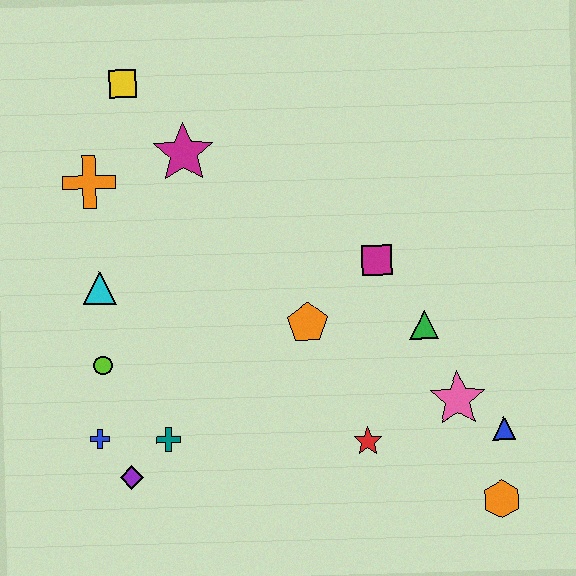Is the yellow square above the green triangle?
Yes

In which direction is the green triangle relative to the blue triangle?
The green triangle is above the blue triangle.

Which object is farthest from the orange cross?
The orange hexagon is farthest from the orange cross.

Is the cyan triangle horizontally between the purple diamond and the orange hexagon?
No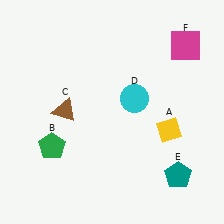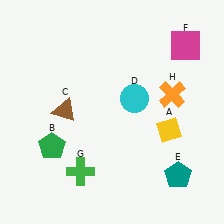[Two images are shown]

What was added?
A green cross (G), an orange cross (H) were added in Image 2.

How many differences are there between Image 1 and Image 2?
There are 2 differences between the two images.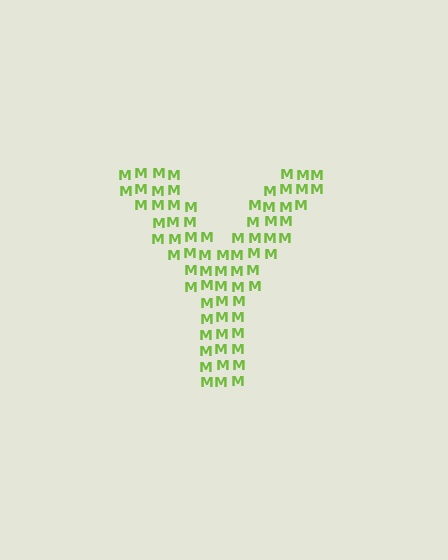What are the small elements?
The small elements are letter M's.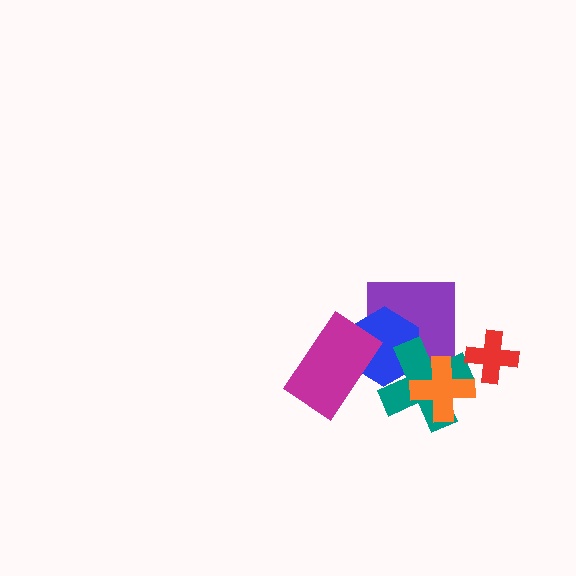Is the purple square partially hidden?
Yes, it is partially covered by another shape.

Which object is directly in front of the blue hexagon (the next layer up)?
The teal cross is directly in front of the blue hexagon.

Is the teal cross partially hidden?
Yes, it is partially covered by another shape.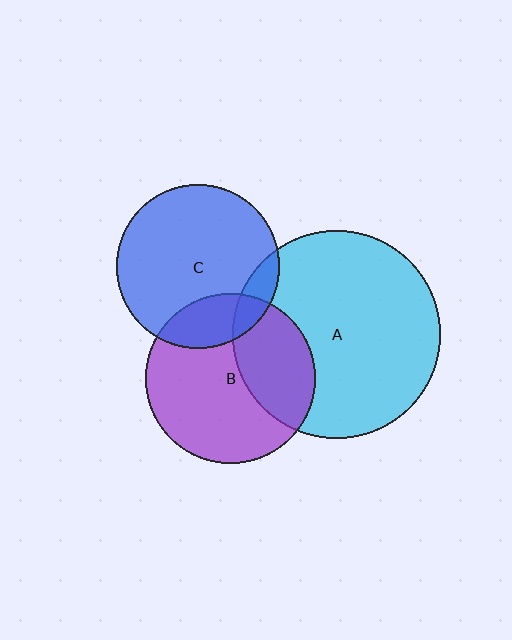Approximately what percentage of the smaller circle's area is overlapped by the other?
Approximately 20%.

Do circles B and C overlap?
Yes.